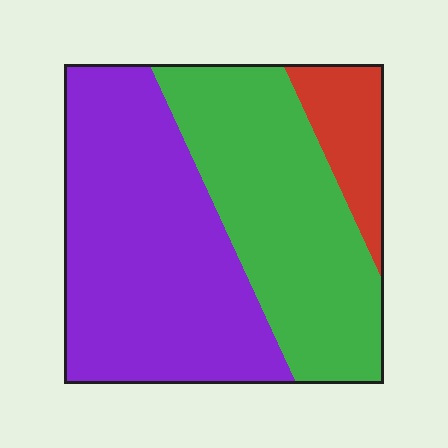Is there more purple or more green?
Purple.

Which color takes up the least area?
Red, at roughly 10%.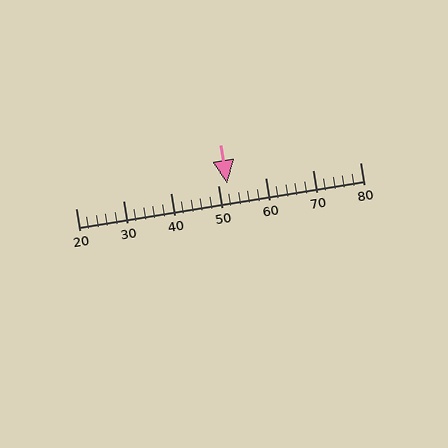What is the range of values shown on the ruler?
The ruler shows values from 20 to 80.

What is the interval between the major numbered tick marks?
The major tick marks are spaced 10 units apart.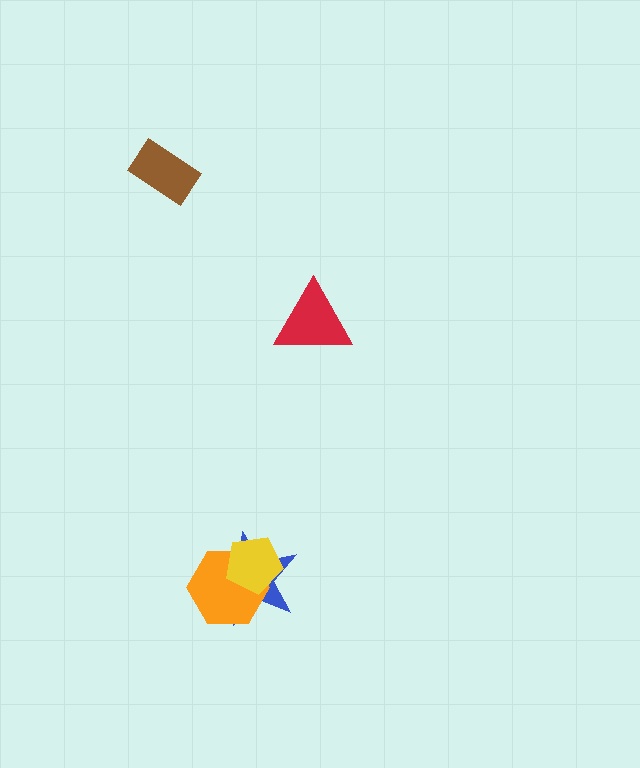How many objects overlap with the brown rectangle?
0 objects overlap with the brown rectangle.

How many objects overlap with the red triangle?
0 objects overlap with the red triangle.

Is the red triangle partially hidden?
No, no other shape covers it.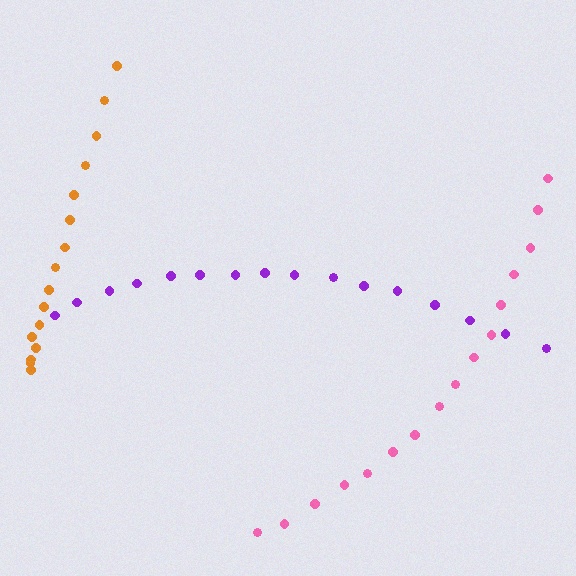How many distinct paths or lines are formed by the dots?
There are 3 distinct paths.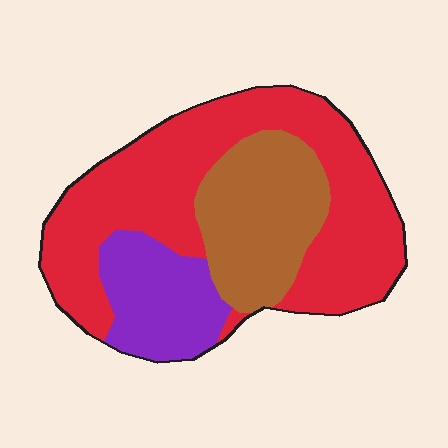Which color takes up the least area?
Purple, at roughly 20%.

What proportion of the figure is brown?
Brown takes up about one quarter (1/4) of the figure.